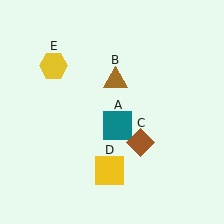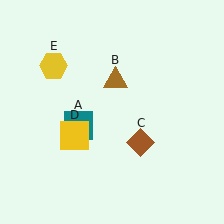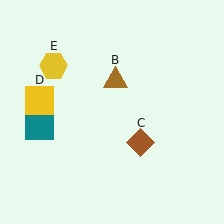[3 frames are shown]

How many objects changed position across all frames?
2 objects changed position: teal square (object A), yellow square (object D).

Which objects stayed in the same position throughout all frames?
Brown triangle (object B) and brown diamond (object C) and yellow hexagon (object E) remained stationary.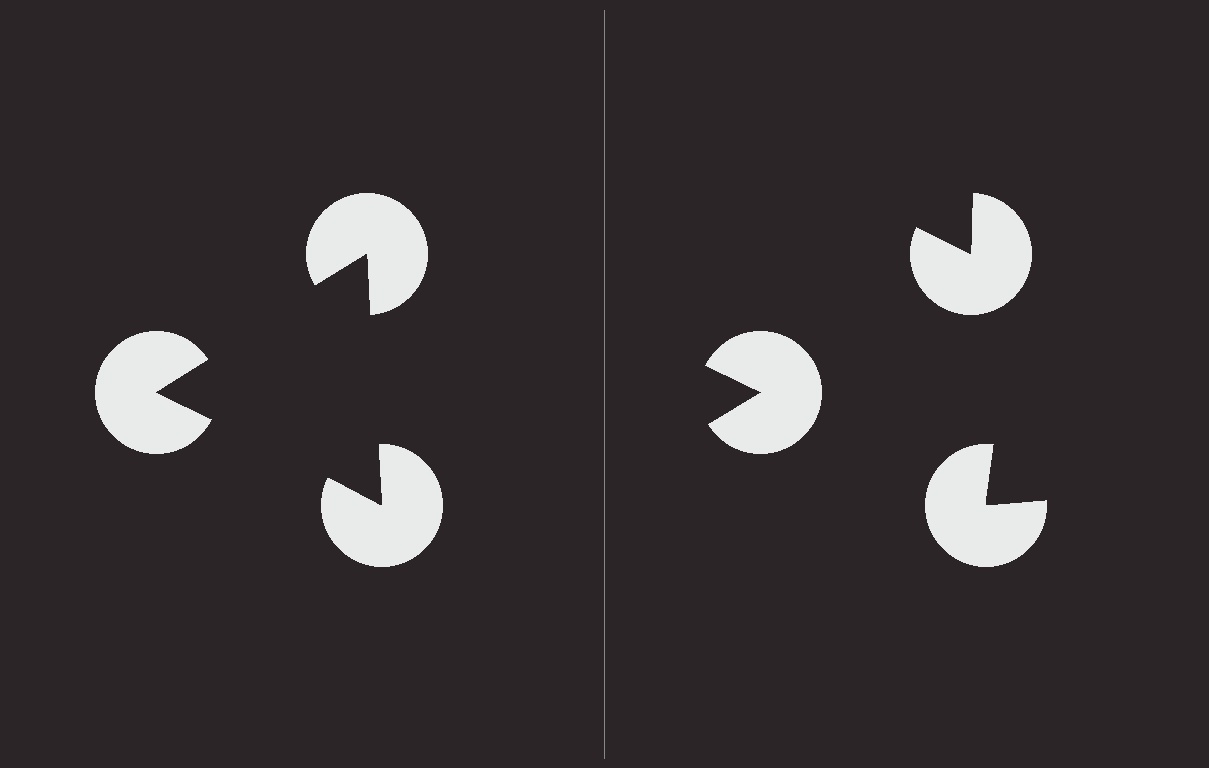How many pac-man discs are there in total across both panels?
6 — 3 on each side.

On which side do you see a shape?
An illusory triangle appears on the left side. On the right side the wedge cuts are rotated, so no coherent shape forms.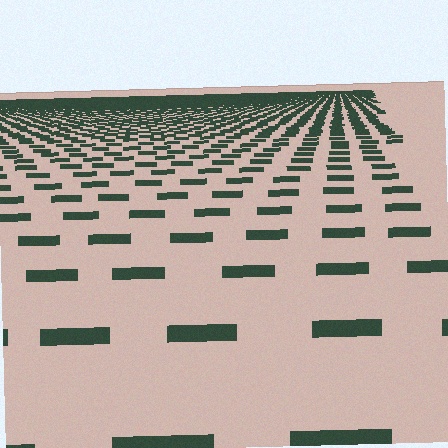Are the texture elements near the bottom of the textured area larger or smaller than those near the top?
Larger. Near the bottom, elements are closer to the viewer and appear at a bigger on-screen size.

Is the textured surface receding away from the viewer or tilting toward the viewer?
The surface is receding away from the viewer. Texture elements get smaller and denser toward the top.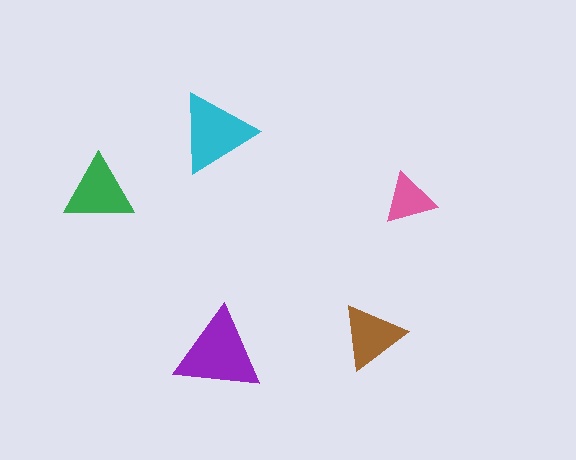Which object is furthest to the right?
The pink triangle is rightmost.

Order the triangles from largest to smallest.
the purple one, the cyan one, the green one, the brown one, the pink one.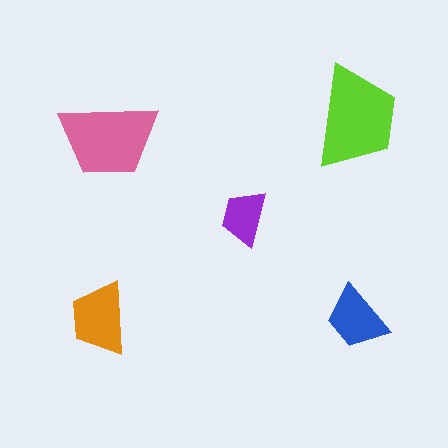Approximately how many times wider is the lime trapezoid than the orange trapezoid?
About 1.5 times wider.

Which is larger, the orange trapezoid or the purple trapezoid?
The orange one.